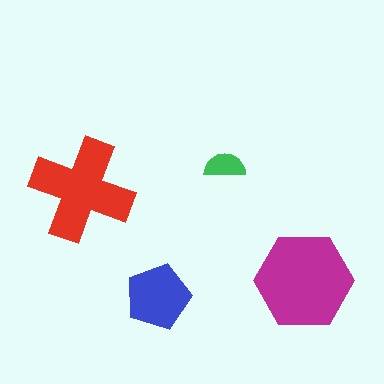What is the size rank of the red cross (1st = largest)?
2nd.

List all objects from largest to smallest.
The magenta hexagon, the red cross, the blue pentagon, the green semicircle.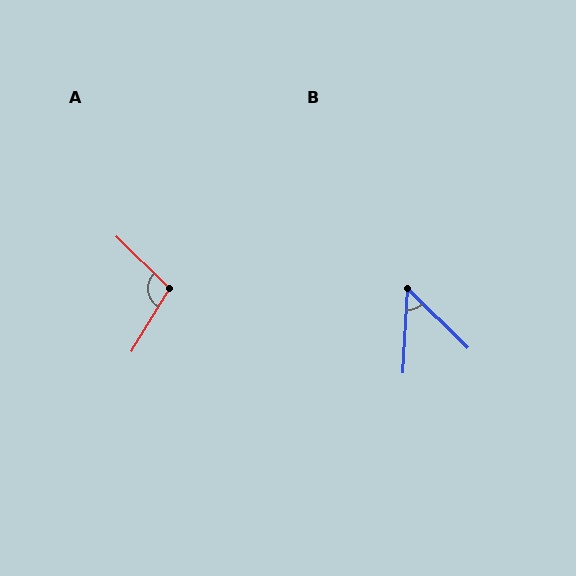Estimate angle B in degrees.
Approximately 48 degrees.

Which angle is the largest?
A, at approximately 103 degrees.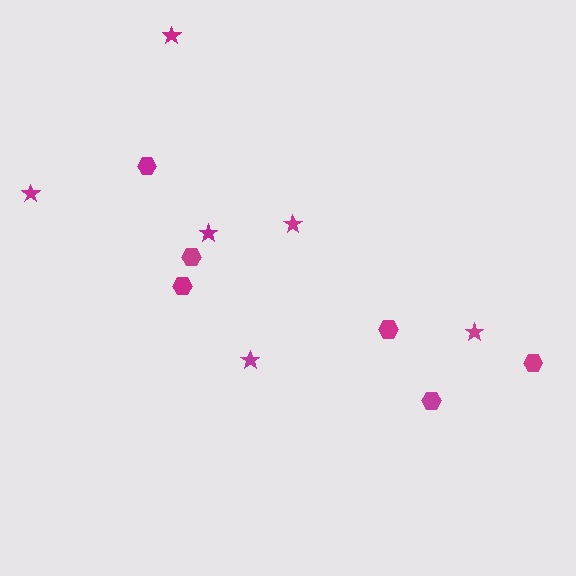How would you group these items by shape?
There are 2 groups: one group of hexagons (6) and one group of stars (6).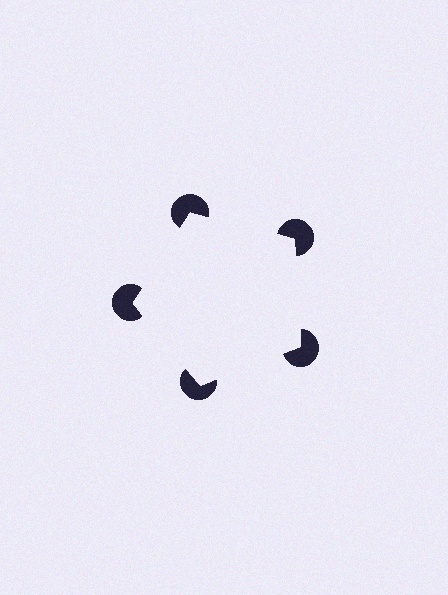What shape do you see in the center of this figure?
An illusory pentagon — its edges are inferred from the aligned wedge cuts in the pac-man discs, not physically drawn.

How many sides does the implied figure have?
5 sides.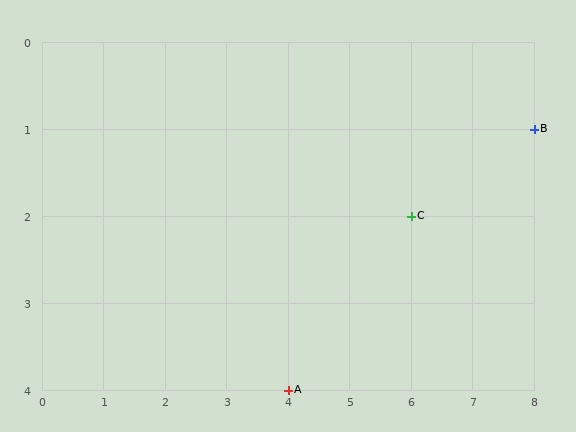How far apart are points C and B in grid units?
Points C and B are 2 columns and 1 row apart (about 2.2 grid units diagonally).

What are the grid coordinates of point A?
Point A is at grid coordinates (4, 4).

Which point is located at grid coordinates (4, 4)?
Point A is at (4, 4).